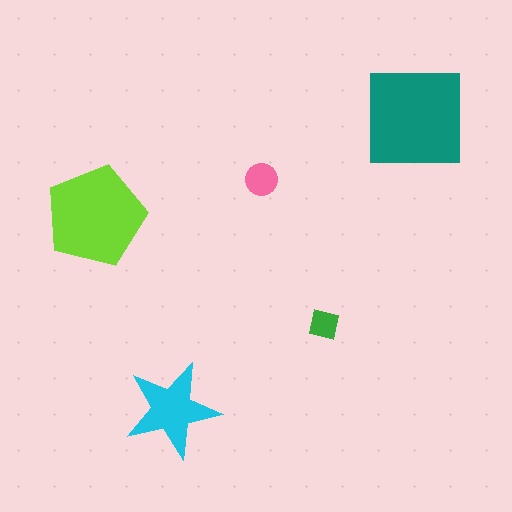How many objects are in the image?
There are 5 objects in the image.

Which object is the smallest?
The green square.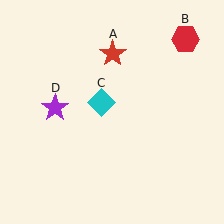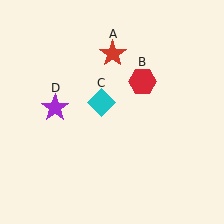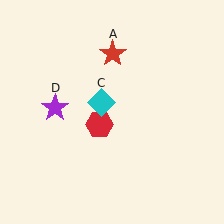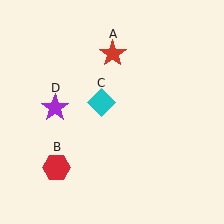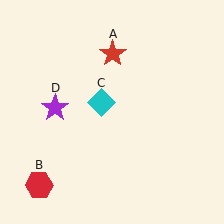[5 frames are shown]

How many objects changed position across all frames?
1 object changed position: red hexagon (object B).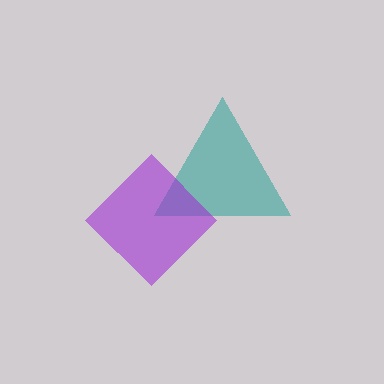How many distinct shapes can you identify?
There are 2 distinct shapes: a teal triangle, a purple diamond.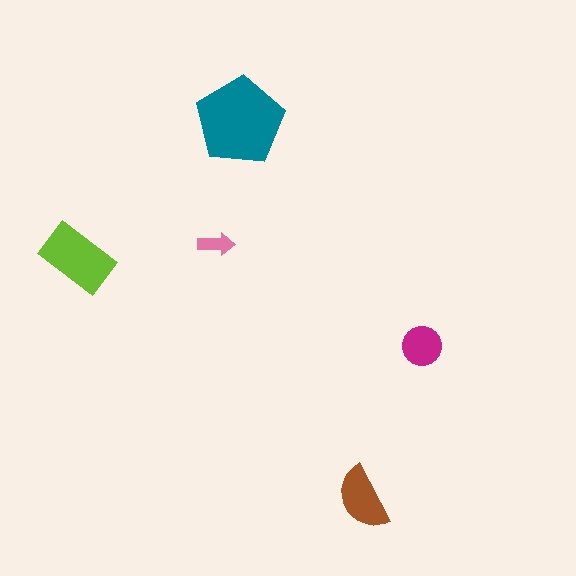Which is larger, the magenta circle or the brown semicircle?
The brown semicircle.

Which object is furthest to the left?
The lime rectangle is leftmost.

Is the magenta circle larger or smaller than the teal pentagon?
Smaller.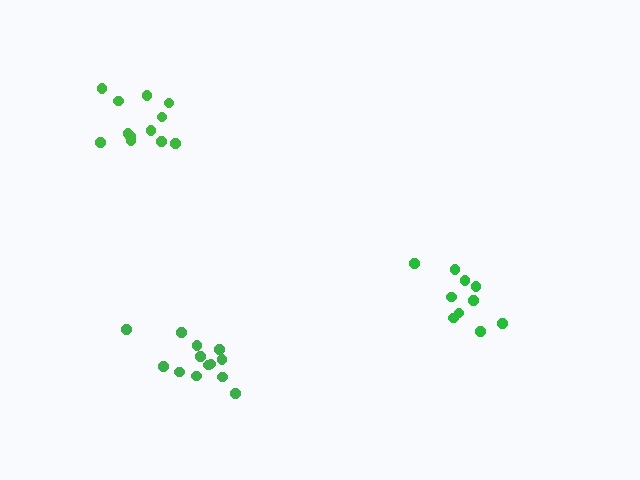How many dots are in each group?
Group 1: 12 dots, Group 2: 14 dots, Group 3: 10 dots (36 total).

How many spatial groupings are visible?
There are 3 spatial groupings.